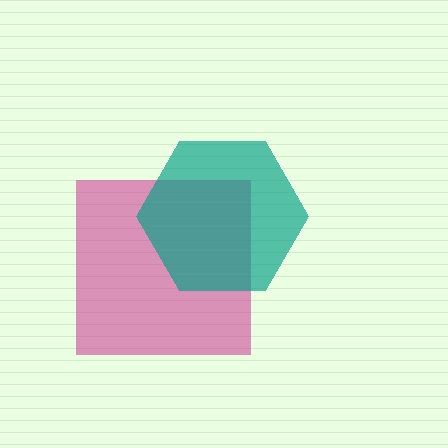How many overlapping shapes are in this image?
There are 2 overlapping shapes in the image.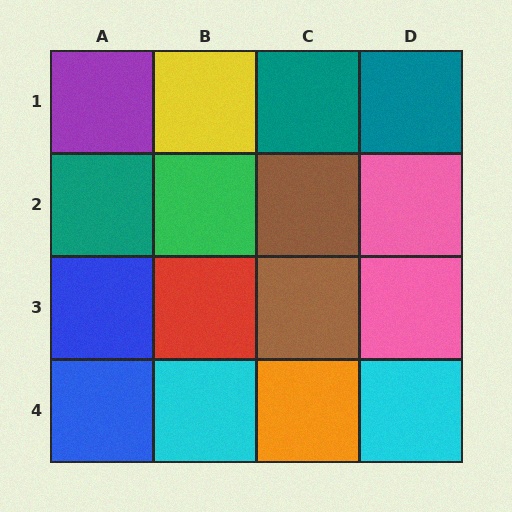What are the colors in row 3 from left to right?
Blue, red, brown, pink.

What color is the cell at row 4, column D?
Cyan.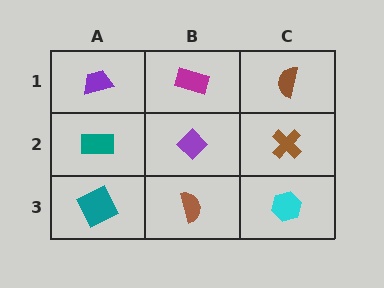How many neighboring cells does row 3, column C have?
2.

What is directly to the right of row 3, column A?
A brown semicircle.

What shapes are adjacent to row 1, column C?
A brown cross (row 2, column C), a magenta rectangle (row 1, column B).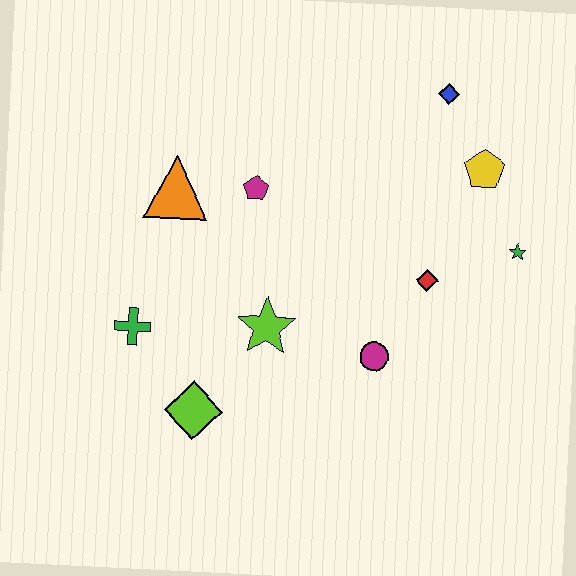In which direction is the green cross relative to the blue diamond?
The green cross is to the left of the blue diamond.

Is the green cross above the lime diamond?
Yes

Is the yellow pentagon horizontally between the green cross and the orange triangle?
No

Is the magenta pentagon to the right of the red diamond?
No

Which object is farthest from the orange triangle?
The green star is farthest from the orange triangle.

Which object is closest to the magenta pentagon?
The orange triangle is closest to the magenta pentagon.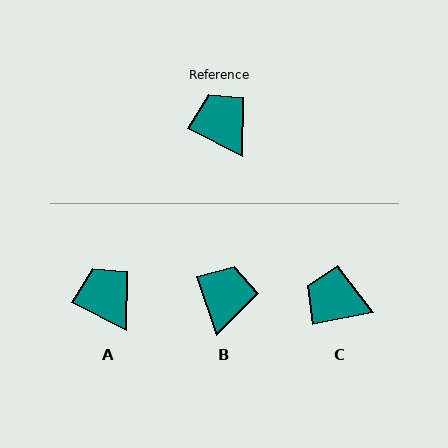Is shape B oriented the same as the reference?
No, it is off by about 44 degrees.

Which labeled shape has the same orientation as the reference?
A.